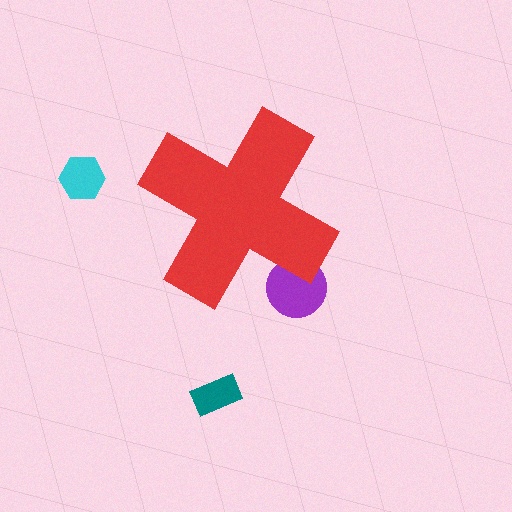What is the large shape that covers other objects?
A red cross.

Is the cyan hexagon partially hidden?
No, the cyan hexagon is fully visible.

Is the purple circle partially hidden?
Yes, the purple circle is partially hidden behind the red cross.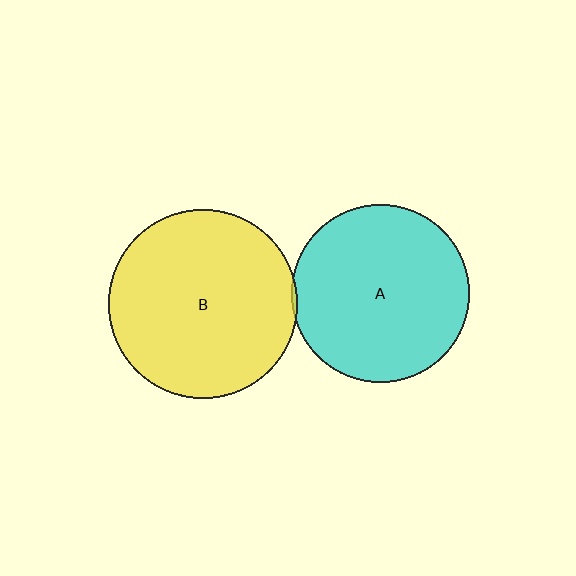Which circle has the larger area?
Circle B (yellow).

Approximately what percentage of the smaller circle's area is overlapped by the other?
Approximately 5%.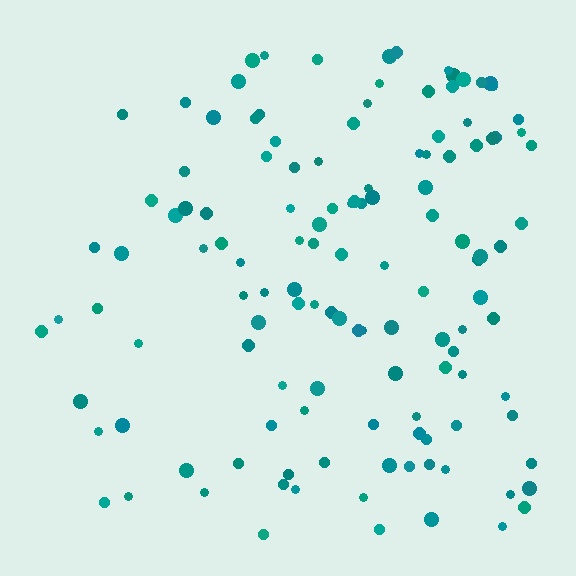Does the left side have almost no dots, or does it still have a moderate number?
Still a moderate number, just noticeably fewer than the right.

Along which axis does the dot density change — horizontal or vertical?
Horizontal.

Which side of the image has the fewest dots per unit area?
The left.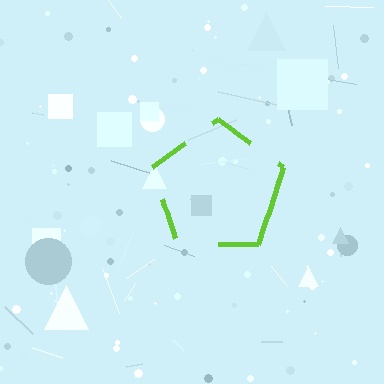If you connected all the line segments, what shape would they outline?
They would outline a pentagon.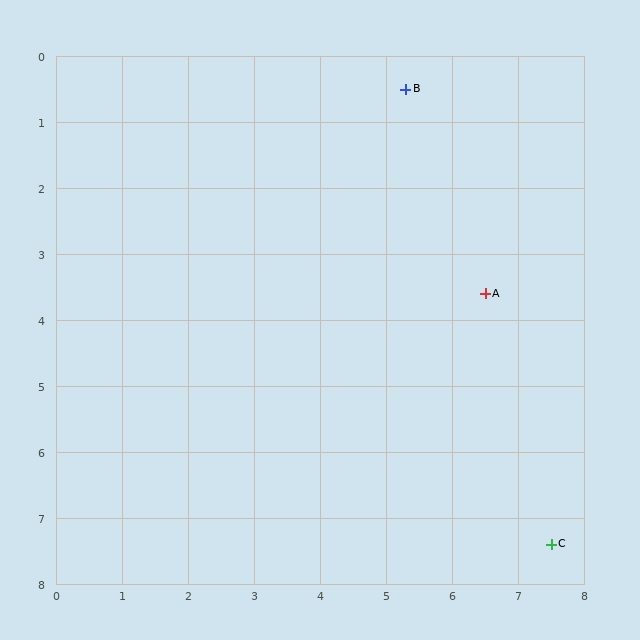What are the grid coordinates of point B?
Point B is at approximately (5.3, 0.5).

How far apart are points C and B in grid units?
Points C and B are about 7.2 grid units apart.